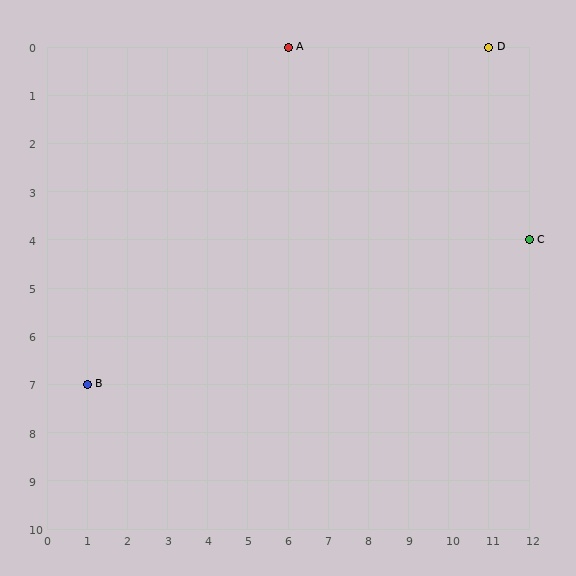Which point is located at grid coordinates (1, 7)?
Point B is at (1, 7).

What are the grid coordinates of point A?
Point A is at grid coordinates (6, 0).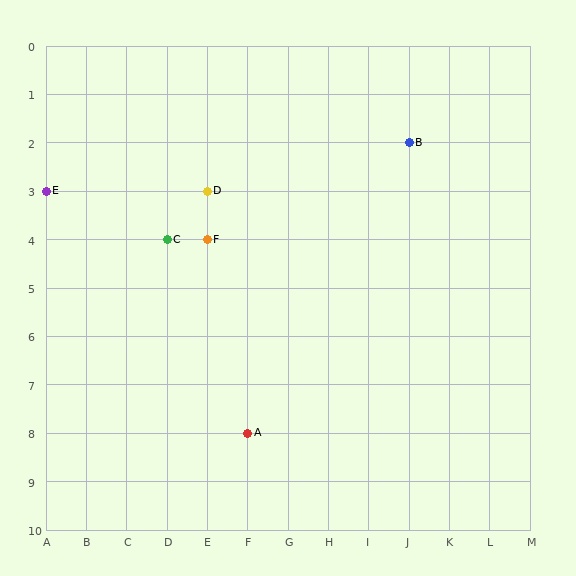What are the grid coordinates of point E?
Point E is at grid coordinates (A, 3).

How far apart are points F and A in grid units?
Points F and A are 1 column and 4 rows apart (about 4.1 grid units diagonally).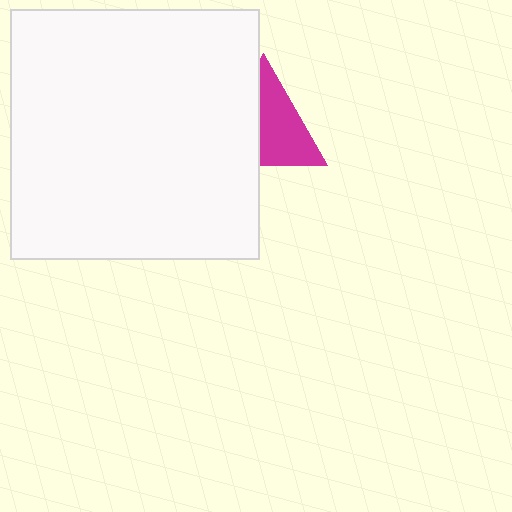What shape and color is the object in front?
The object in front is a white rectangle.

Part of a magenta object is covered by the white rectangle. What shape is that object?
It is a triangle.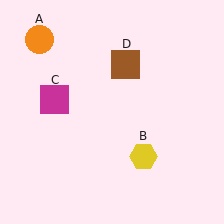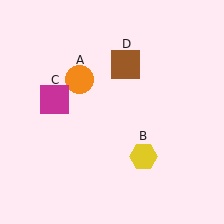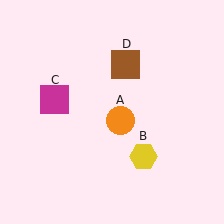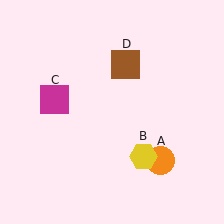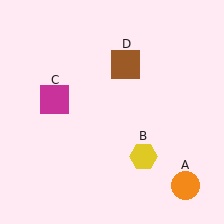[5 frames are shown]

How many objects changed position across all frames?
1 object changed position: orange circle (object A).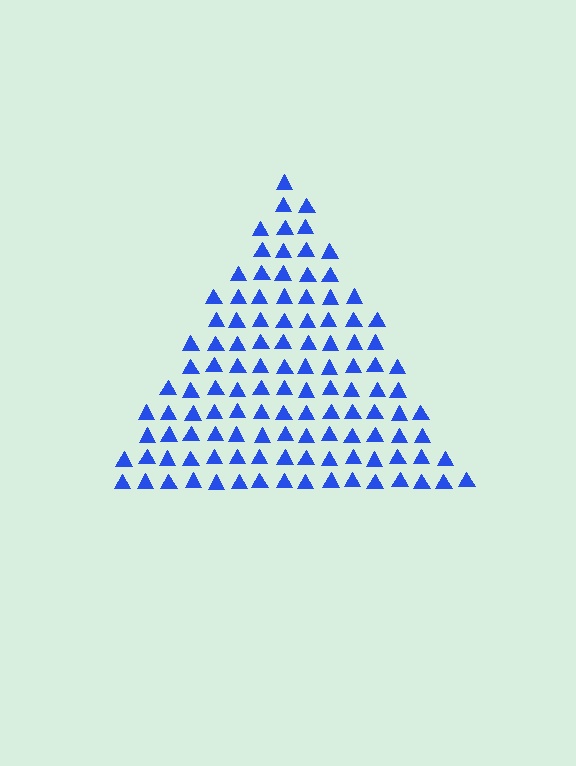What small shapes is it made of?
It is made of small triangles.